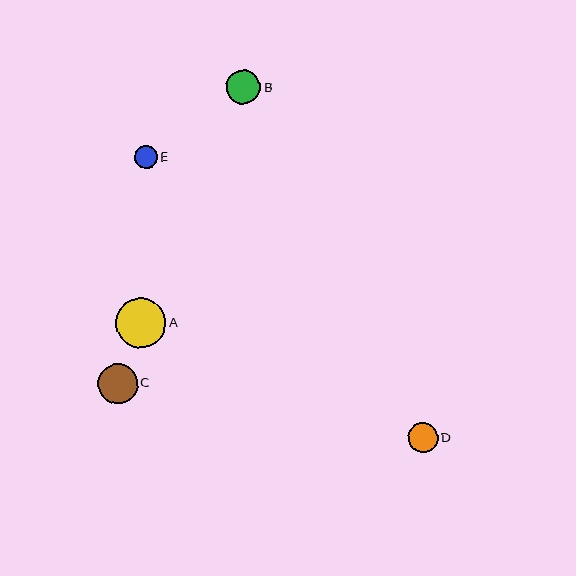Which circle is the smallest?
Circle E is the smallest with a size of approximately 23 pixels.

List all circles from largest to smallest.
From largest to smallest: A, C, B, D, E.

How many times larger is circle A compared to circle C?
Circle A is approximately 1.3 times the size of circle C.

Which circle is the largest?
Circle A is the largest with a size of approximately 50 pixels.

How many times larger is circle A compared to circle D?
Circle A is approximately 1.7 times the size of circle D.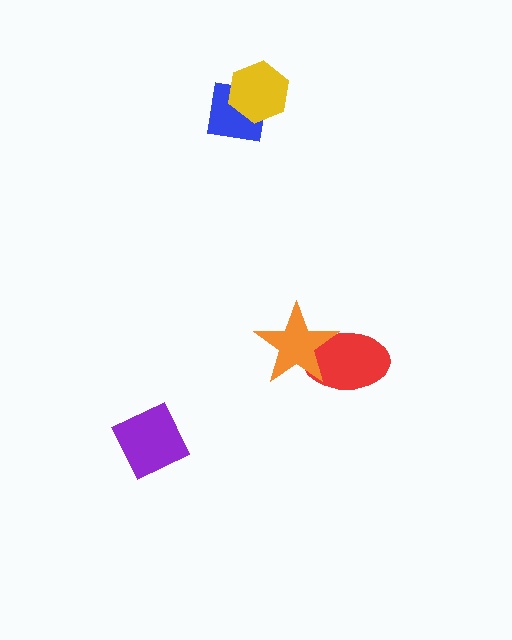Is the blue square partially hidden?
Yes, it is partially covered by another shape.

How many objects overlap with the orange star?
1 object overlaps with the orange star.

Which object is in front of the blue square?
The yellow hexagon is in front of the blue square.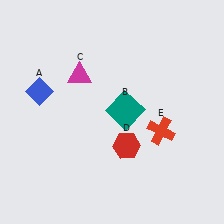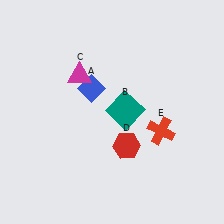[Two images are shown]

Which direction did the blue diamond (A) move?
The blue diamond (A) moved right.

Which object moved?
The blue diamond (A) moved right.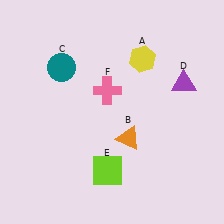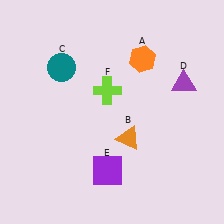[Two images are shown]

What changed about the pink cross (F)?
In Image 1, F is pink. In Image 2, it changed to lime.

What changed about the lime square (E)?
In Image 1, E is lime. In Image 2, it changed to purple.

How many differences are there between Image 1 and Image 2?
There are 3 differences between the two images.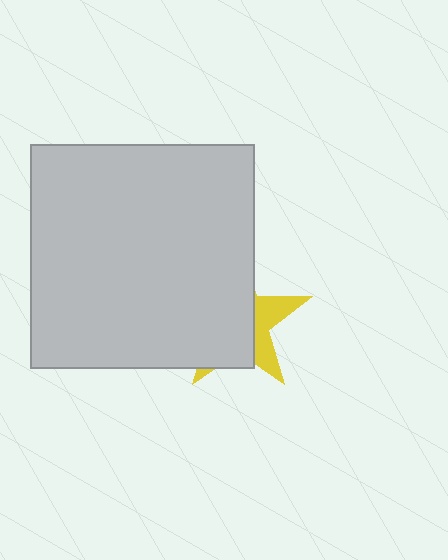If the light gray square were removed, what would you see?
You would see the complete yellow star.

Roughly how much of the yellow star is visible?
A small part of it is visible (roughly 31%).